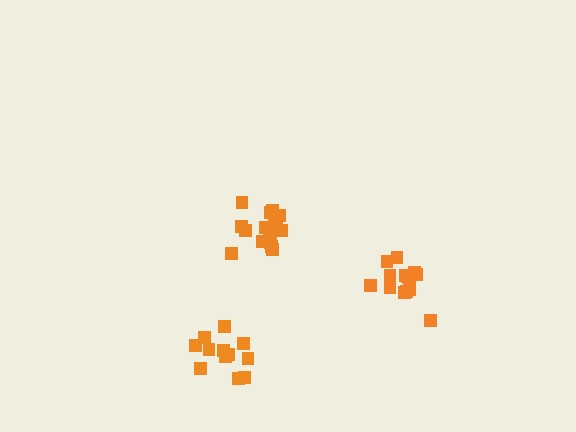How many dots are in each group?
Group 1: 18 dots, Group 2: 14 dots, Group 3: 12 dots (44 total).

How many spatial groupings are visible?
There are 3 spatial groupings.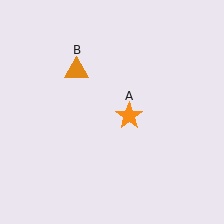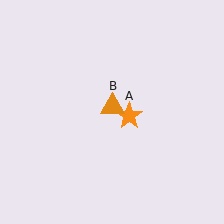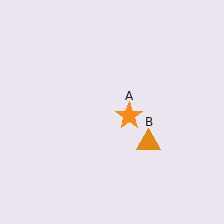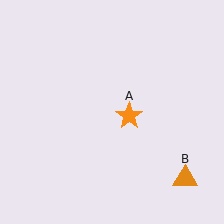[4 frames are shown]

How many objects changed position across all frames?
1 object changed position: orange triangle (object B).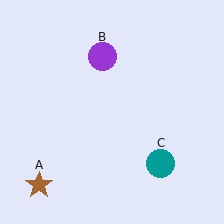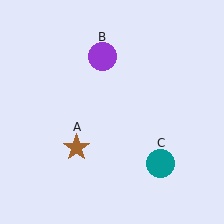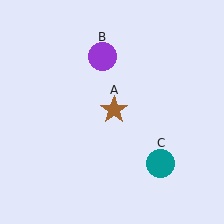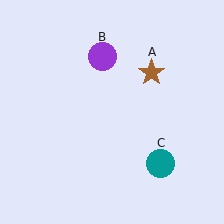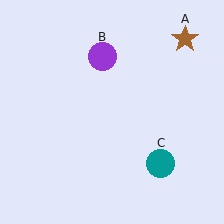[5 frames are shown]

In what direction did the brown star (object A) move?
The brown star (object A) moved up and to the right.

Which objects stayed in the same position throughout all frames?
Purple circle (object B) and teal circle (object C) remained stationary.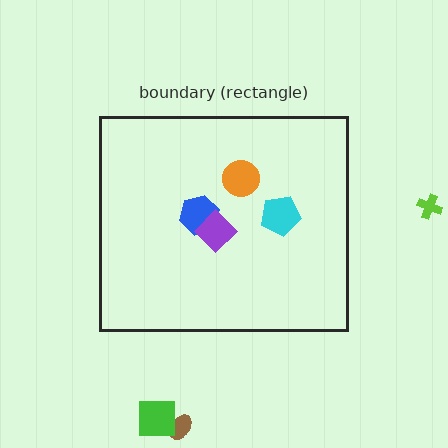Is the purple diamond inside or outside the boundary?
Inside.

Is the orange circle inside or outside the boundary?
Inside.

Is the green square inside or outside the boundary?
Outside.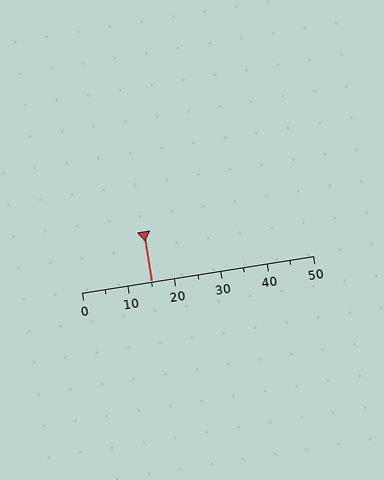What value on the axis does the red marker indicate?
The marker indicates approximately 15.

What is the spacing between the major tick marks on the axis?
The major ticks are spaced 10 apart.